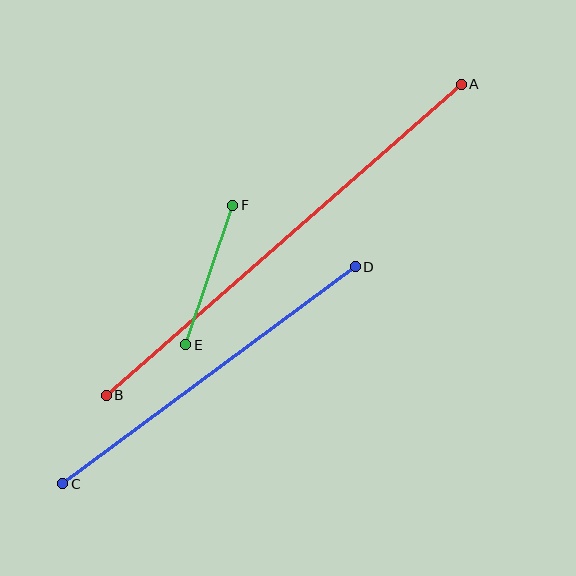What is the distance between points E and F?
The distance is approximately 147 pixels.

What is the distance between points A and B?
The distance is approximately 472 pixels.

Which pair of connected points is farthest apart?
Points A and B are farthest apart.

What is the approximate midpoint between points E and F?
The midpoint is at approximately (209, 275) pixels.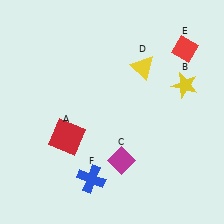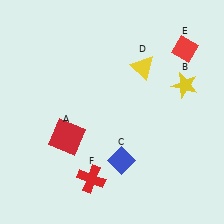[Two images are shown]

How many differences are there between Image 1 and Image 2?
There are 2 differences between the two images.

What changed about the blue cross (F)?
In Image 1, F is blue. In Image 2, it changed to red.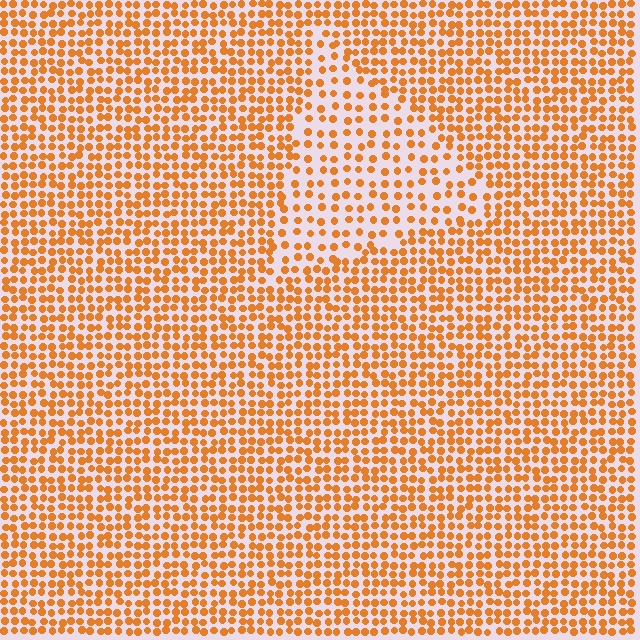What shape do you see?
I see a triangle.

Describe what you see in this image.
The image contains small orange elements arranged at two different densities. A triangle-shaped region is visible where the elements are less densely packed than the surrounding area.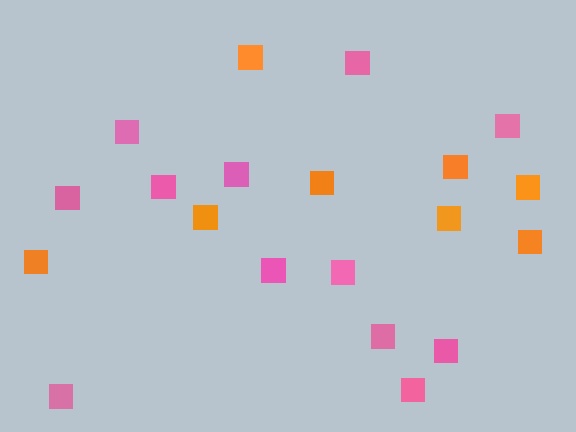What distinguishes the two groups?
There are 2 groups: one group of orange squares (8) and one group of pink squares (12).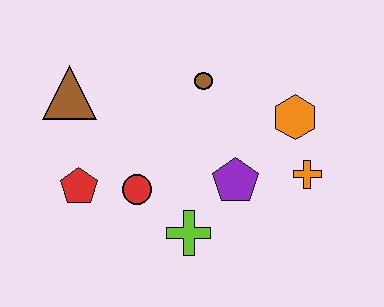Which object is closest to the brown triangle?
The red pentagon is closest to the brown triangle.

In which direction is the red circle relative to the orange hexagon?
The red circle is to the left of the orange hexagon.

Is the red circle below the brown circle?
Yes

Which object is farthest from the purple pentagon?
The brown triangle is farthest from the purple pentagon.